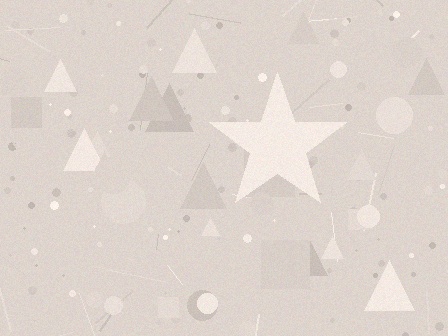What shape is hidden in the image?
A star is hidden in the image.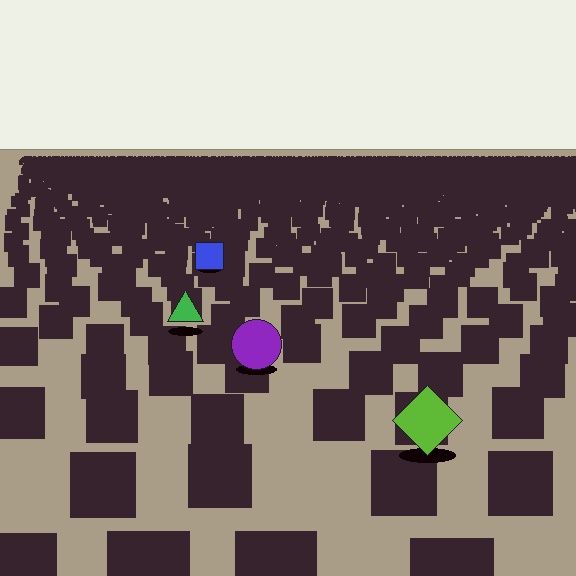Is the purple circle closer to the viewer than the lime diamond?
No. The lime diamond is closer — you can tell from the texture gradient: the ground texture is coarser near it.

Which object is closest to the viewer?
The lime diamond is closest. The texture marks near it are larger and more spread out.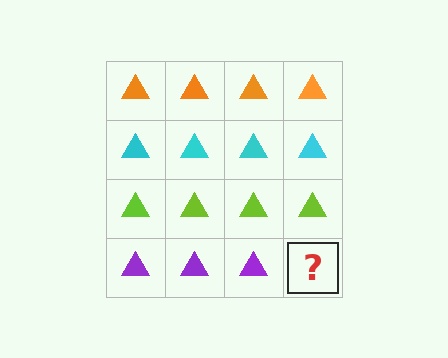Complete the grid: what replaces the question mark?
The question mark should be replaced with a purple triangle.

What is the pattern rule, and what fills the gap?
The rule is that each row has a consistent color. The gap should be filled with a purple triangle.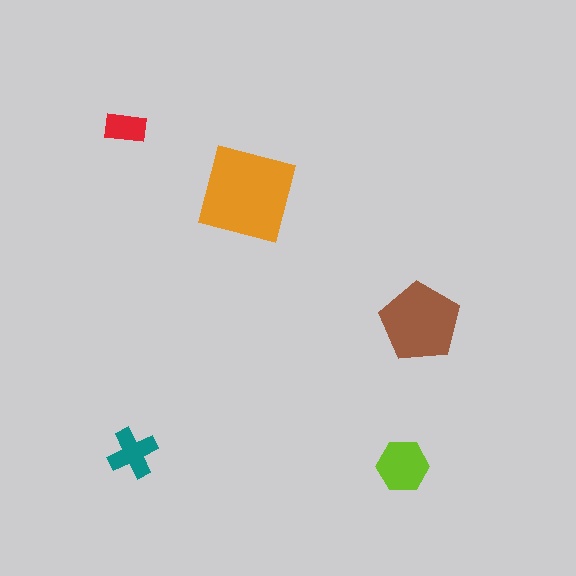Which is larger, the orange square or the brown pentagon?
The orange square.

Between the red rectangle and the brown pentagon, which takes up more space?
The brown pentagon.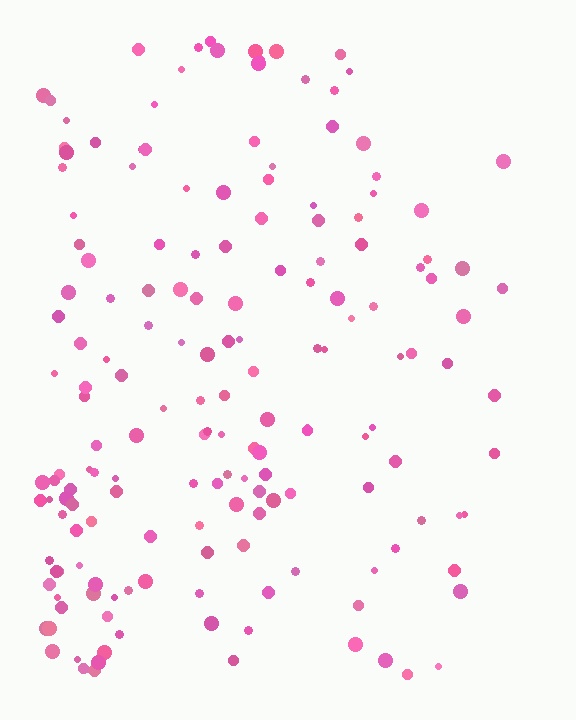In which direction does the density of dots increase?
From right to left, with the left side densest.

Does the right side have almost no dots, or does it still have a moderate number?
Still a moderate number, just noticeably fewer than the left.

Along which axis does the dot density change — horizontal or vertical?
Horizontal.